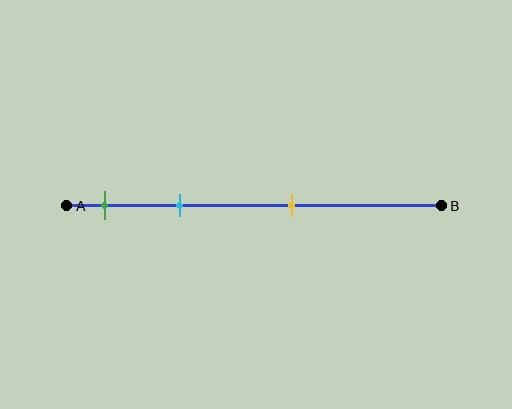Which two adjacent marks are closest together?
The green and cyan marks are the closest adjacent pair.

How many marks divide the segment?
There are 3 marks dividing the segment.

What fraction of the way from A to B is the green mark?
The green mark is approximately 10% (0.1) of the way from A to B.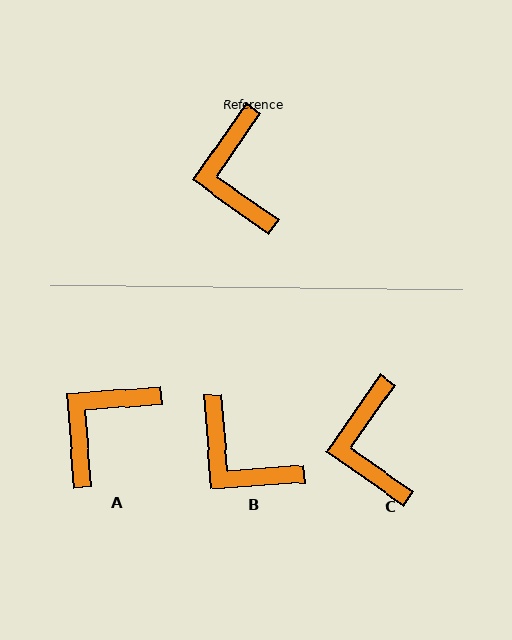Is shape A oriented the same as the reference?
No, it is off by about 50 degrees.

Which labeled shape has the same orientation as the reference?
C.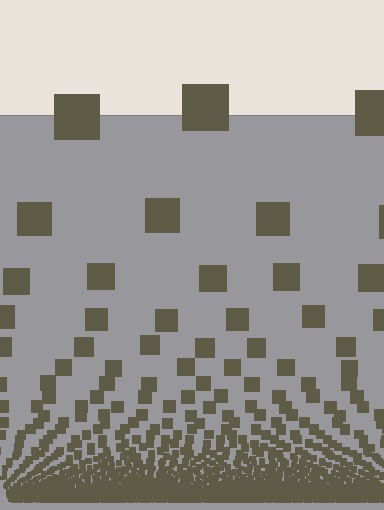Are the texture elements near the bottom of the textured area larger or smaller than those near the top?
Smaller. The gradient is inverted — elements near the bottom are smaller and denser.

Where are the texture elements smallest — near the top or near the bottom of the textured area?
Near the bottom.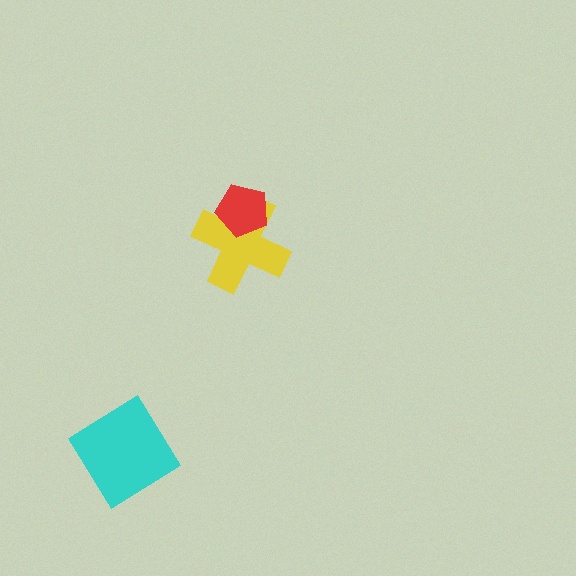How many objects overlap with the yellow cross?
1 object overlaps with the yellow cross.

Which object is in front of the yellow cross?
The red pentagon is in front of the yellow cross.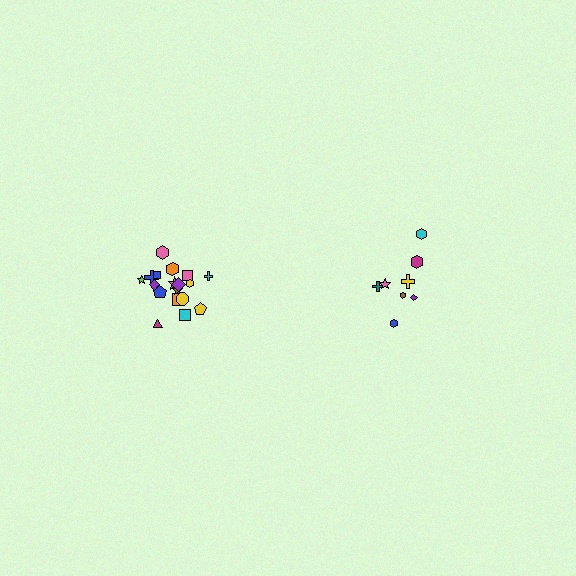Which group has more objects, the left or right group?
The left group.